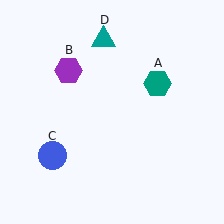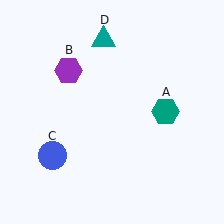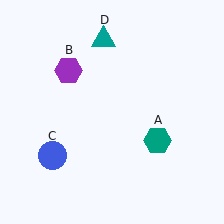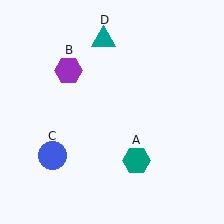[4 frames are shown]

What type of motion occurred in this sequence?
The teal hexagon (object A) rotated clockwise around the center of the scene.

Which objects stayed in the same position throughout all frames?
Purple hexagon (object B) and blue circle (object C) and teal triangle (object D) remained stationary.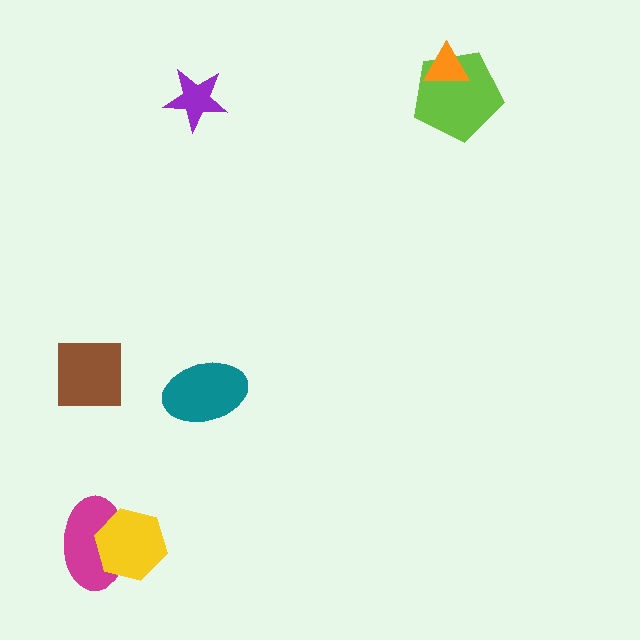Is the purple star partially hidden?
No, no other shape covers it.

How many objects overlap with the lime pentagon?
1 object overlaps with the lime pentagon.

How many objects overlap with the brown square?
0 objects overlap with the brown square.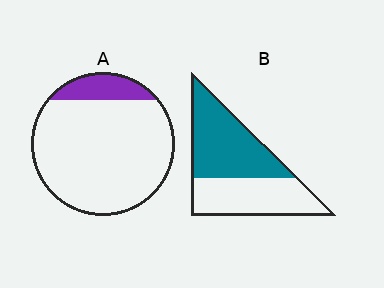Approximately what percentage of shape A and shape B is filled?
A is approximately 15% and B is approximately 55%.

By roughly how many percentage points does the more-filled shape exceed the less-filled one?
By roughly 40 percentage points (B over A).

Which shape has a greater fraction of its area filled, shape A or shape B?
Shape B.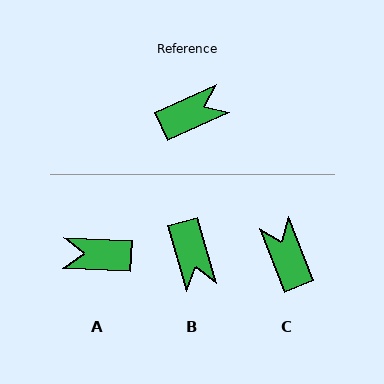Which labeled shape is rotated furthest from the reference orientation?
A, about 153 degrees away.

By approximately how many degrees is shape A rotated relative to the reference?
Approximately 153 degrees counter-clockwise.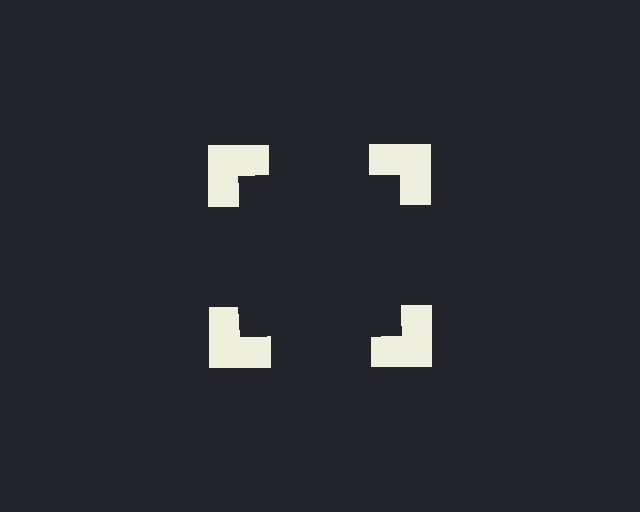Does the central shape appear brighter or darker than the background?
It typically appears slightly darker than the background, even though no actual brightness change is drawn.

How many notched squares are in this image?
There are 4 — one at each vertex of the illusory square.